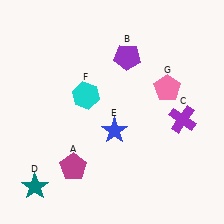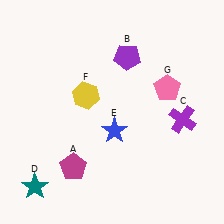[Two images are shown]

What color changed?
The hexagon (F) changed from cyan in Image 1 to yellow in Image 2.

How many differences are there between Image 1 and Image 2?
There is 1 difference between the two images.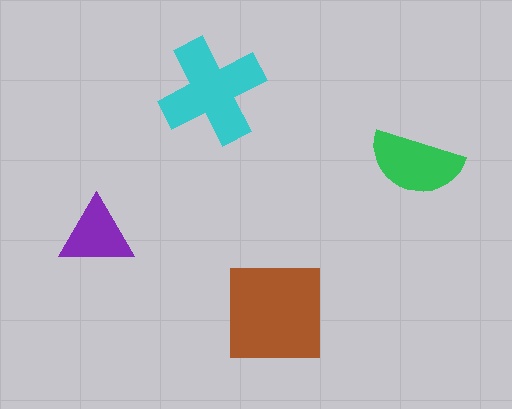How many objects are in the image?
There are 4 objects in the image.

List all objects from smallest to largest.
The purple triangle, the green semicircle, the cyan cross, the brown square.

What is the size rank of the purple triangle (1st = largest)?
4th.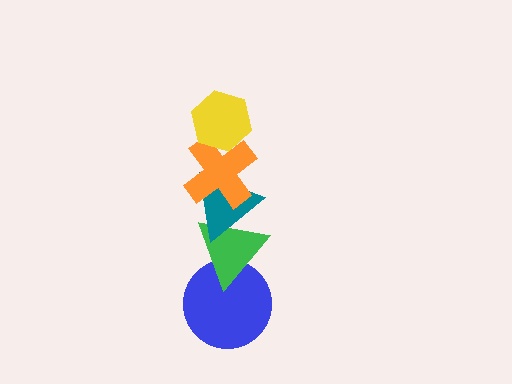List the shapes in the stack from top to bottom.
From top to bottom: the yellow hexagon, the orange cross, the teal triangle, the green triangle, the blue circle.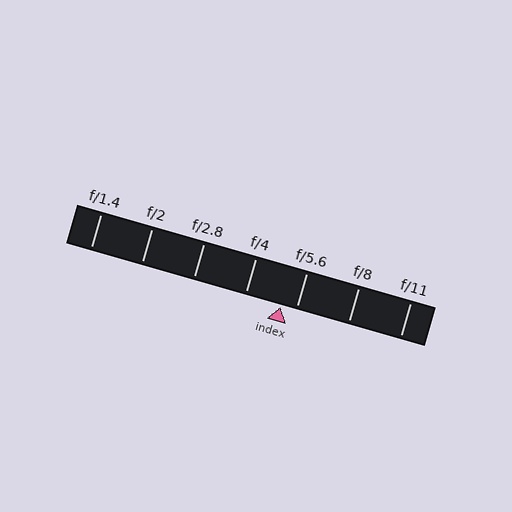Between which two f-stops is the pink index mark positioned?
The index mark is between f/4 and f/5.6.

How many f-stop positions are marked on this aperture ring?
There are 7 f-stop positions marked.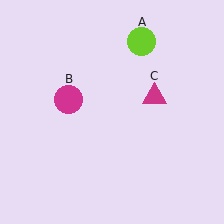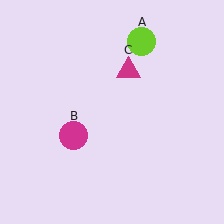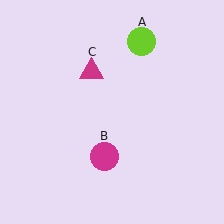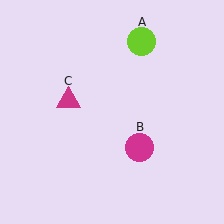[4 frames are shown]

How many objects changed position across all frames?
2 objects changed position: magenta circle (object B), magenta triangle (object C).